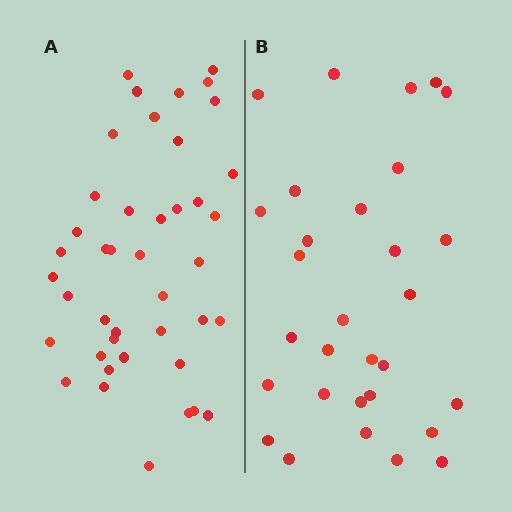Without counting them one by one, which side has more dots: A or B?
Region A (the left region) has more dots.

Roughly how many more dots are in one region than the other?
Region A has roughly 12 or so more dots than region B.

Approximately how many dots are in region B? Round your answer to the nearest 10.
About 30 dots.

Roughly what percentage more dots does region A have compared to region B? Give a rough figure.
About 40% more.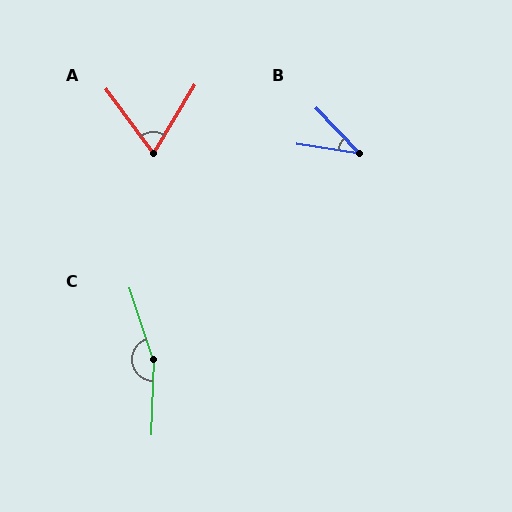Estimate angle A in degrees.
Approximately 67 degrees.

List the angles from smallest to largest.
B (37°), A (67°), C (160°).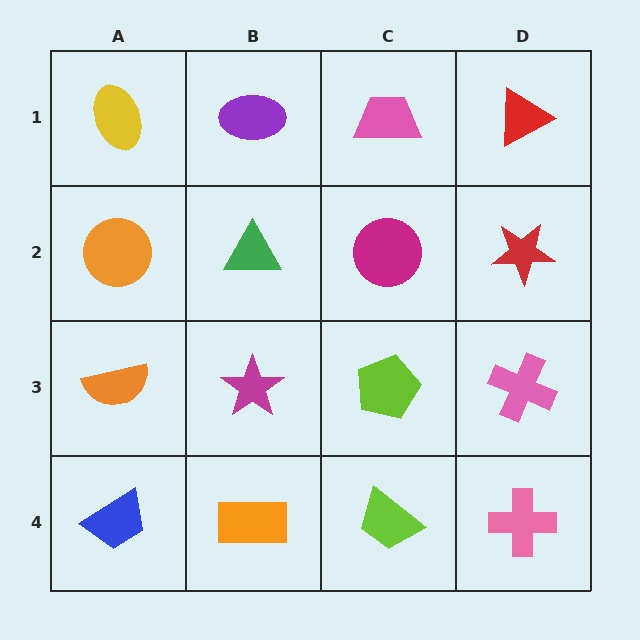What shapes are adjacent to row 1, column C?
A magenta circle (row 2, column C), a purple ellipse (row 1, column B), a red triangle (row 1, column D).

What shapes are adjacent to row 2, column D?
A red triangle (row 1, column D), a pink cross (row 3, column D), a magenta circle (row 2, column C).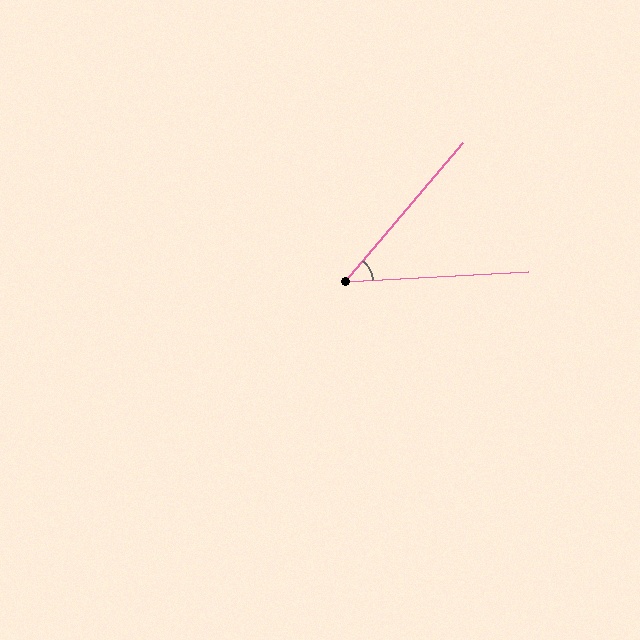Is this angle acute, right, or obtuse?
It is acute.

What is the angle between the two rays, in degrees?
Approximately 47 degrees.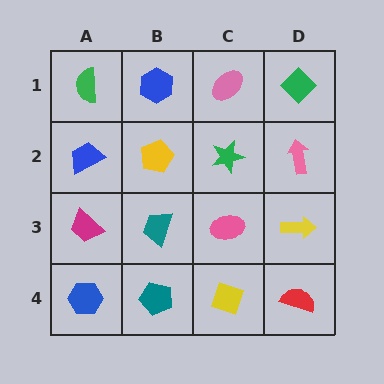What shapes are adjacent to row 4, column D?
A yellow arrow (row 3, column D), a yellow diamond (row 4, column C).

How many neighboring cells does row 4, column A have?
2.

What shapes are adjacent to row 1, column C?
A green star (row 2, column C), a blue hexagon (row 1, column B), a green diamond (row 1, column D).